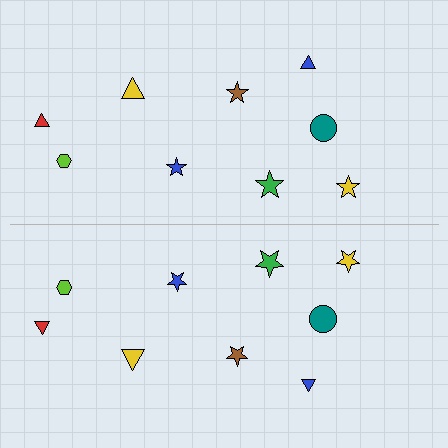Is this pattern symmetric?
Yes, this pattern has bilateral (reflection) symmetry.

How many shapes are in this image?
There are 18 shapes in this image.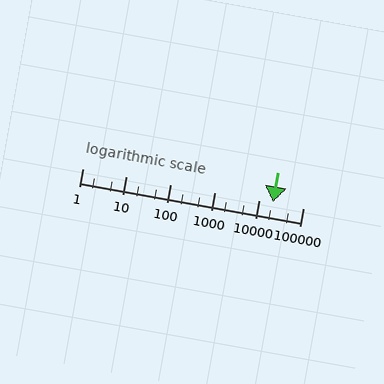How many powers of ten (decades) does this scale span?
The scale spans 5 decades, from 1 to 100000.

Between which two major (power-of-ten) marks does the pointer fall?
The pointer is between 10000 and 100000.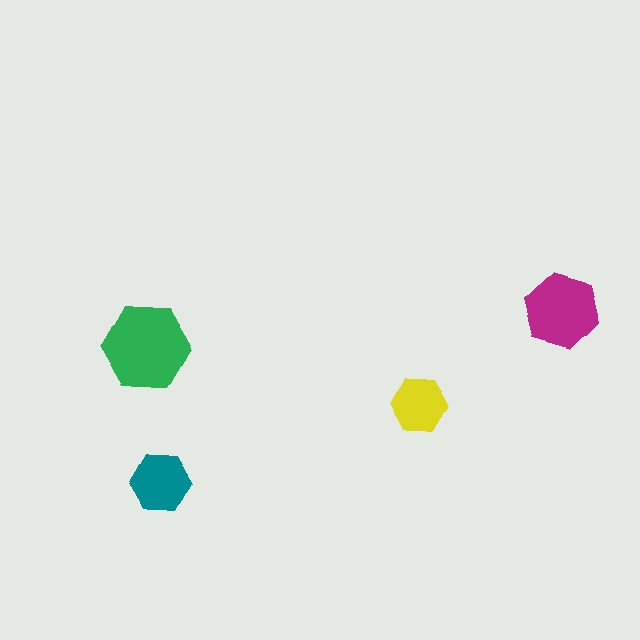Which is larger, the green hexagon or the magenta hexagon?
The green one.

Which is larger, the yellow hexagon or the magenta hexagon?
The magenta one.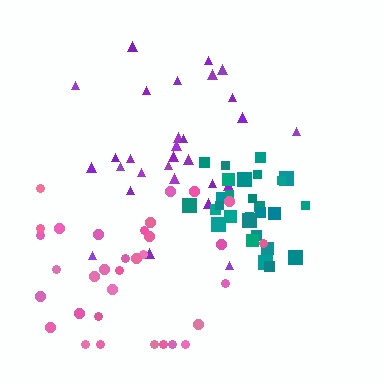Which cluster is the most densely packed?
Teal.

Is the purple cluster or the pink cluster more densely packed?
Pink.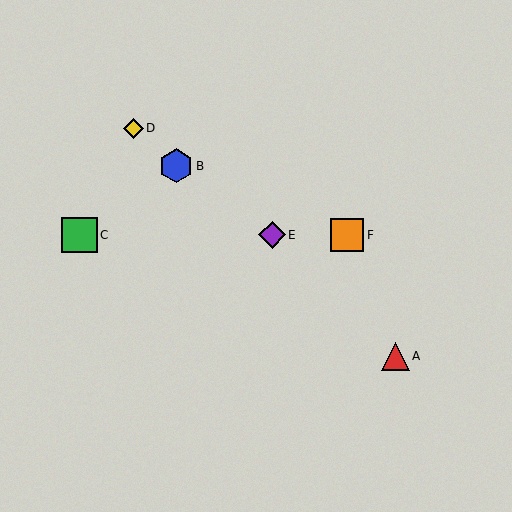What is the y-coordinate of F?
Object F is at y≈235.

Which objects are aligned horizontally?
Objects C, E, F are aligned horizontally.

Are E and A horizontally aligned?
No, E is at y≈235 and A is at y≈356.